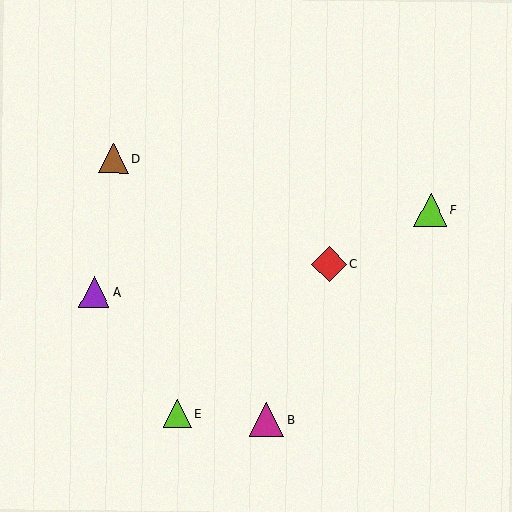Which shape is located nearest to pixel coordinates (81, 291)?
The purple triangle (labeled A) at (94, 292) is nearest to that location.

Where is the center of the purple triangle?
The center of the purple triangle is at (94, 292).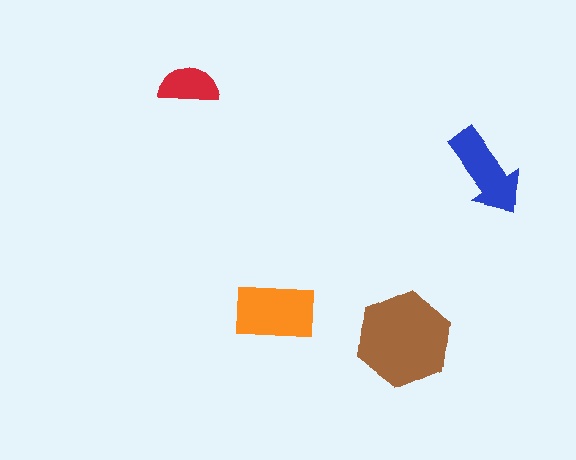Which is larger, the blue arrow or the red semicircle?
The blue arrow.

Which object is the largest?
The brown hexagon.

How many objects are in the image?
There are 4 objects in the image.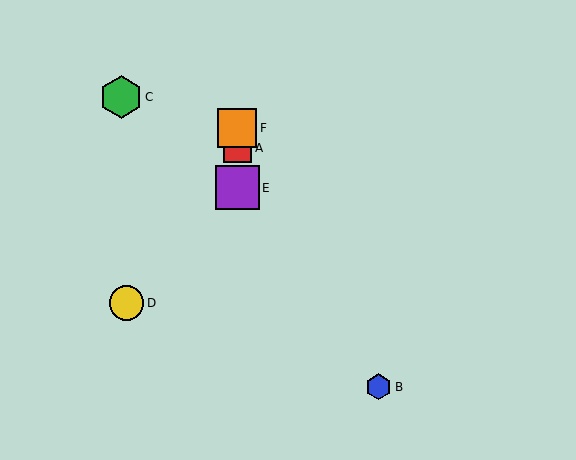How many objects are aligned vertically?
3 objects (A, E, F) are aligned vertically.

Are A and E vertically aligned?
Yes, both are at x≈237.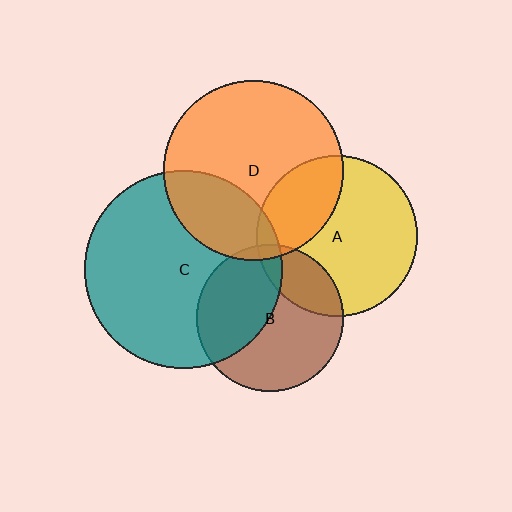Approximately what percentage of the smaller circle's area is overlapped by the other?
Approximately 20%.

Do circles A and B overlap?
Yes.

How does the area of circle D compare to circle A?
Approximately 1.3 times.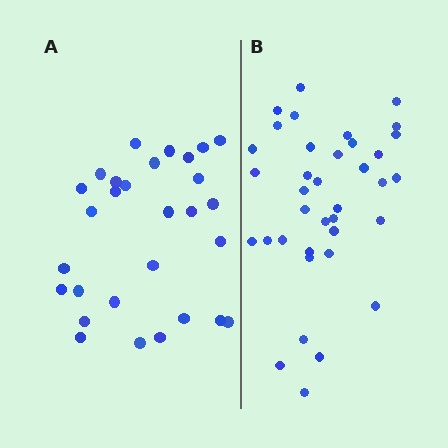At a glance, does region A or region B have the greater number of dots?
Region B (the right region) has more dots.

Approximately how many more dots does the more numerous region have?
Region B has roughly 8 or so more dots than region A.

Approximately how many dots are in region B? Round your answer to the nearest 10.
About 40 dots. (The exact count is 37, which rounds to 40.)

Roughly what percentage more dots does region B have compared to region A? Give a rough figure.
About 30% more.